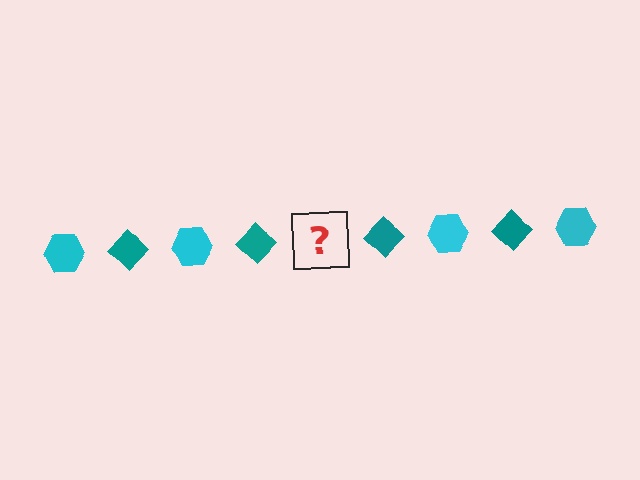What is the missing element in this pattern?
The missing element is a cyan hexagon.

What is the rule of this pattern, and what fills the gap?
The rule is that the pattern alternates between cyan hexagon and teal diamond. The gap should be filled with a cyan hexagon.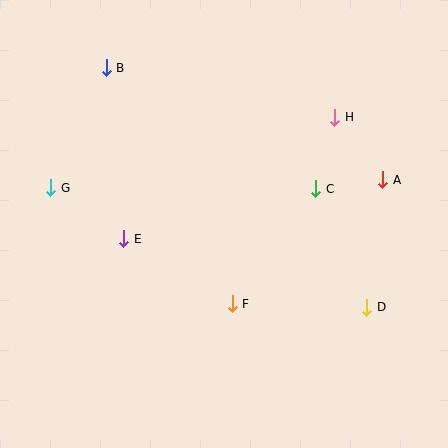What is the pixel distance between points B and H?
The distance between B and H is 234 pixels.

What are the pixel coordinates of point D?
Point D is at (367, 307).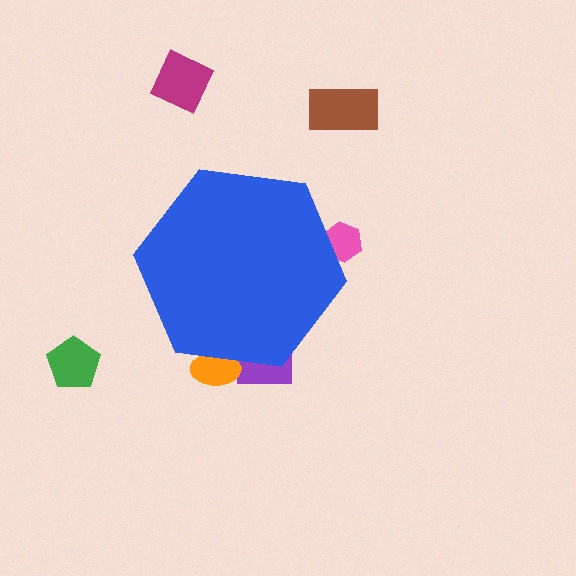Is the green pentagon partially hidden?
No, the green pentagon is fully visible.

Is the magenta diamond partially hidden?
No, the magenta diamond is fully visible.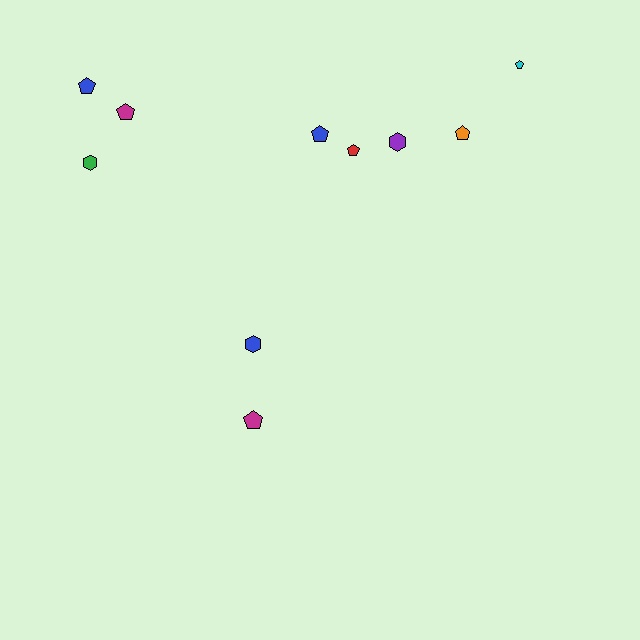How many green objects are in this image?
There is 1 green object.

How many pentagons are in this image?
There are 7 pentagons.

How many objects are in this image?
There are 10 objects.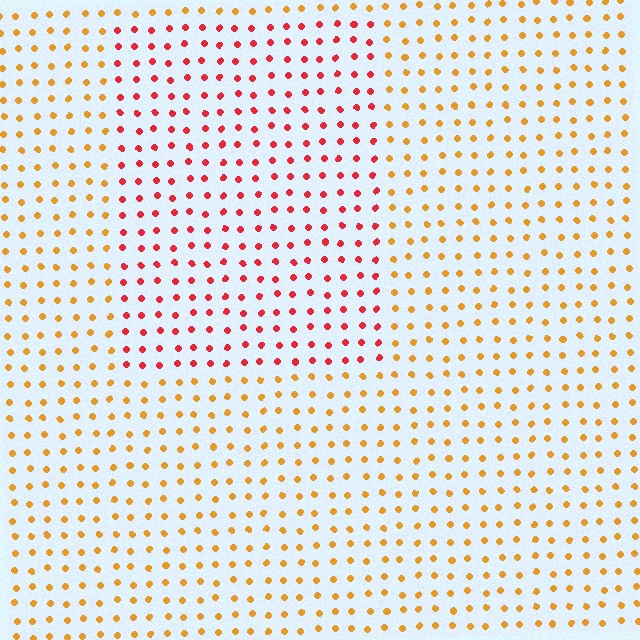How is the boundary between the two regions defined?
The boundary is defined purely by a slight shift in hue (about 43 degrees). Spacing, size, and orientation are identical on both sides.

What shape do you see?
I see a rectangle.